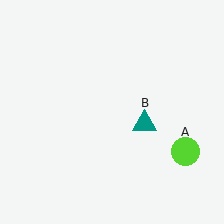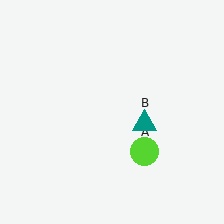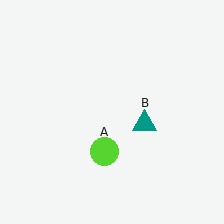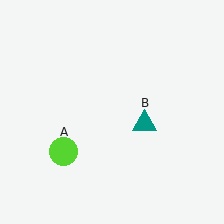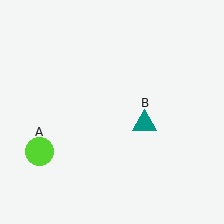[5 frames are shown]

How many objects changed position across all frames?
1 object changed position: lime circle (object A).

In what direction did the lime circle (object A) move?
The lime circle (object A) moved left.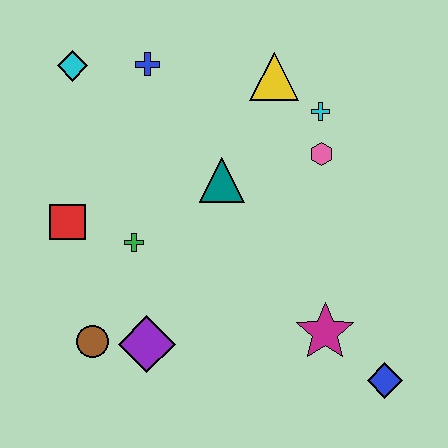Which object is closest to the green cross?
The red square is closest to the green cross.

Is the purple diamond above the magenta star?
No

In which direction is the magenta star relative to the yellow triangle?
The magenta star is below the yellow triangle.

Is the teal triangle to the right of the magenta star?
No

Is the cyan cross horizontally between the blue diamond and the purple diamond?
Yes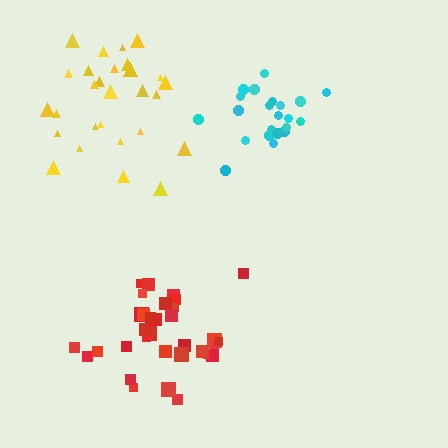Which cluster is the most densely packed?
Cyan.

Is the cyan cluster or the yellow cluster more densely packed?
Cyan.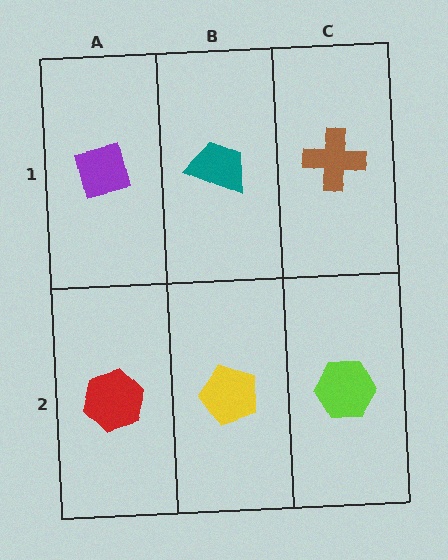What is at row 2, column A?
A red hexagon.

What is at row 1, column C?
A brown cross.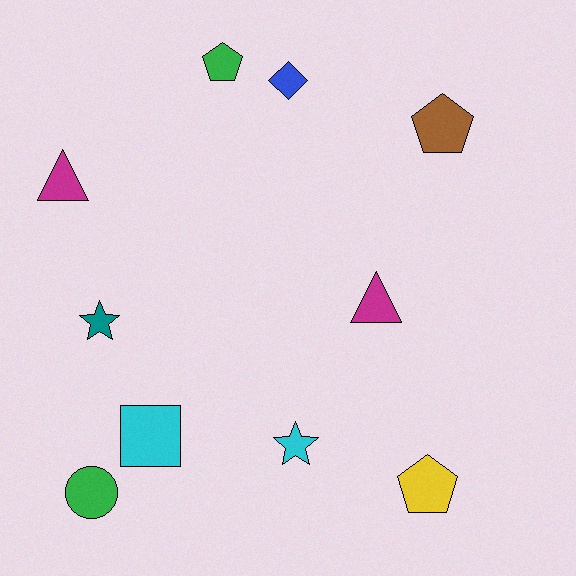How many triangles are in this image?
There are 2 triangles.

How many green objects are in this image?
There are 2 green objects.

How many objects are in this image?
There are 10 objects.